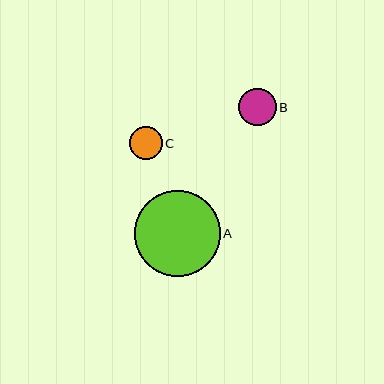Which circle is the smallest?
Circle C is the smallest with a size of approximately 33 pixels.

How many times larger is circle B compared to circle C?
Circle B is approximately 1.1 times the size of circle C.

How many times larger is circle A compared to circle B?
Circle A is approximately 2.3 times the size of circle B.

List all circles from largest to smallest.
From largest to smallest: A, B, C.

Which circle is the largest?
Circle A is the largest with a size of approximately 86 pixels.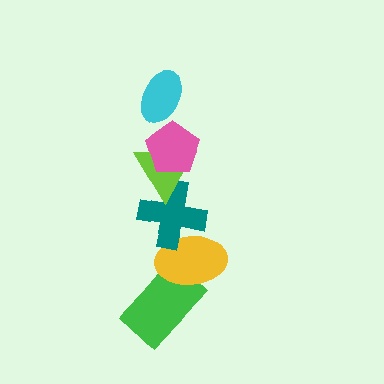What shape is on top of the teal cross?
The lime triangle is on top of the teal cross.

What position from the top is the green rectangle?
The green rectangle is 6th from the top.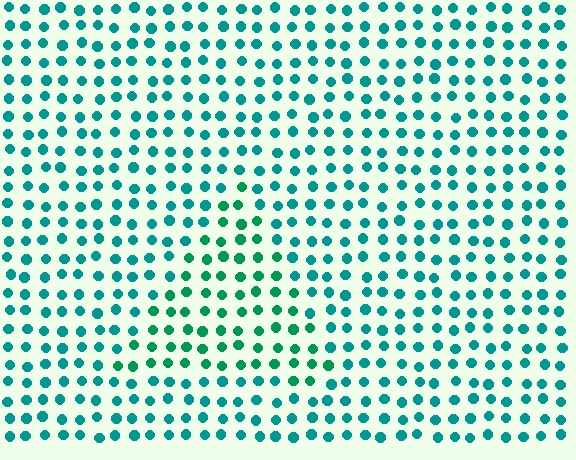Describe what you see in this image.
The image is filled with small teal elements in a uniform arrangement. A triangle-shaped region is visible where the elements are tinted to a slightly different hue, forming a subtle color boundary.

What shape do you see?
I see a triangle.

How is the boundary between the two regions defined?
The boundary is defined purely by a slight shift in hue (about 26 degrees). Spacing, size, and orientation are identical on both sides.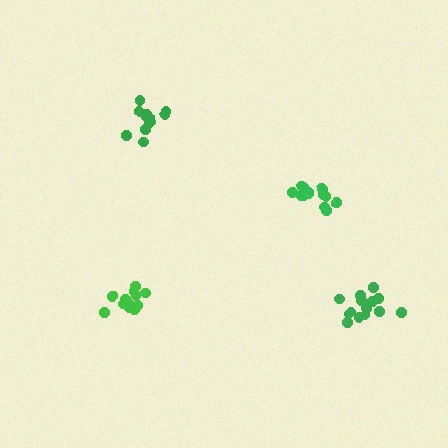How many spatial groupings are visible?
There are 4 spatial groupings.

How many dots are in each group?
Group 1: 14 dots, Group 2: 15 dots, Group 3: 12 dots, Group 4: 13 dots (54 total).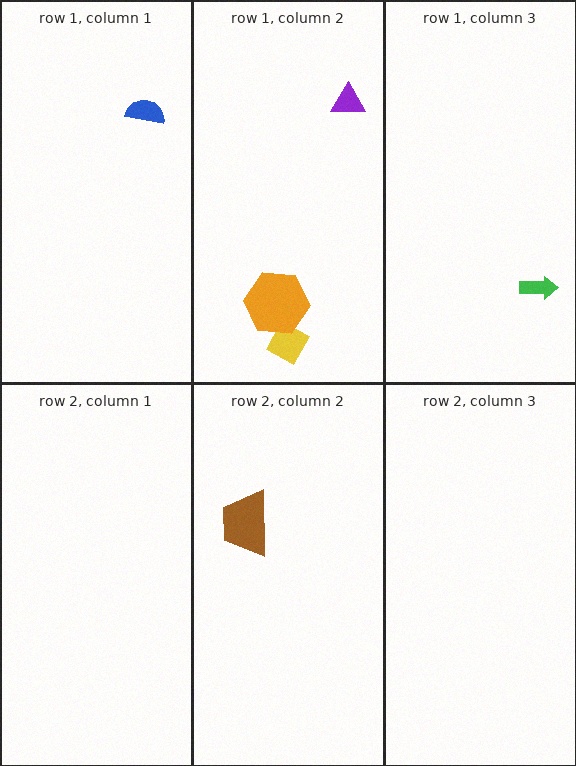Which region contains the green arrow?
The row 1, column 3 region.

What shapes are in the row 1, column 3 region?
The green arrow.